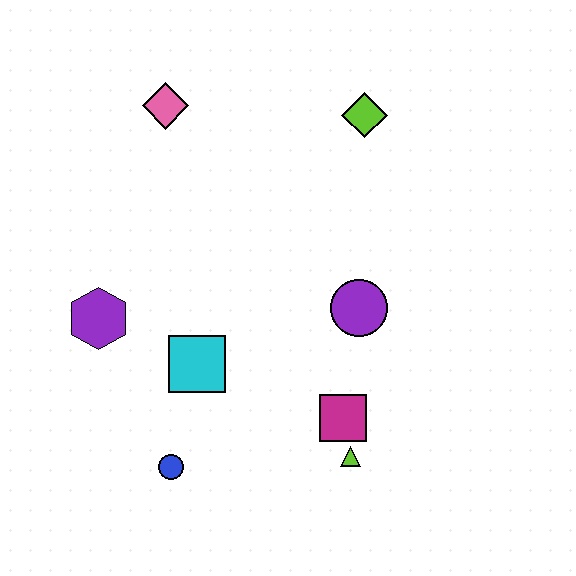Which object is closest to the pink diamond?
The lime diamond is closest to the pink diamond.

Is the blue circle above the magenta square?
No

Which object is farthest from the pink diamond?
The lime triangle is farthest from the pink diamond.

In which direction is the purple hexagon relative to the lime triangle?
The purple hexagon is to the left of the lime triangle.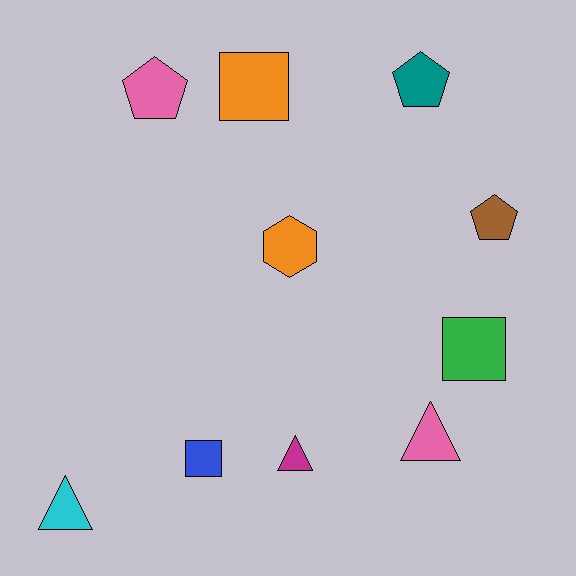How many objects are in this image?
There are 10 objects.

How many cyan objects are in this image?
There is 1 cyan object.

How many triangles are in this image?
There are 3 triangles.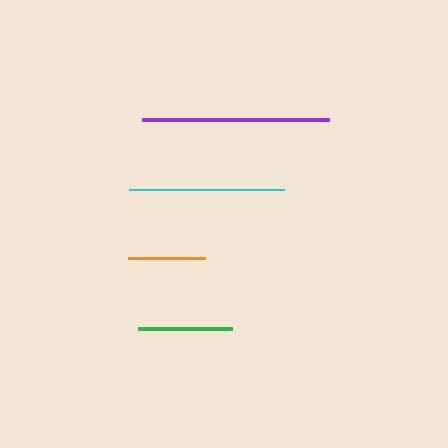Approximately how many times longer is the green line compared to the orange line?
The green line is approximately 1.2 times the length of the orange line.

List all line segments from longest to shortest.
From longest to shortest: purple, cyan, green, orange.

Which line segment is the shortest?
The orange line is the shortest at approximately 78 pixels.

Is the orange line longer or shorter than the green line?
The green line is longer than the orange line.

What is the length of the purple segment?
The purple segment is approximately 186 pixels long.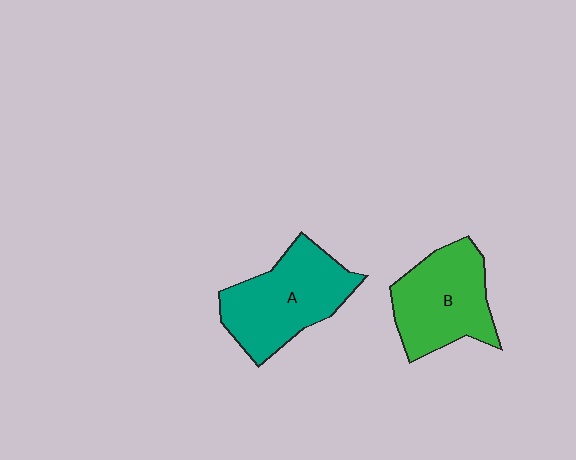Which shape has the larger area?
Shape A (teal).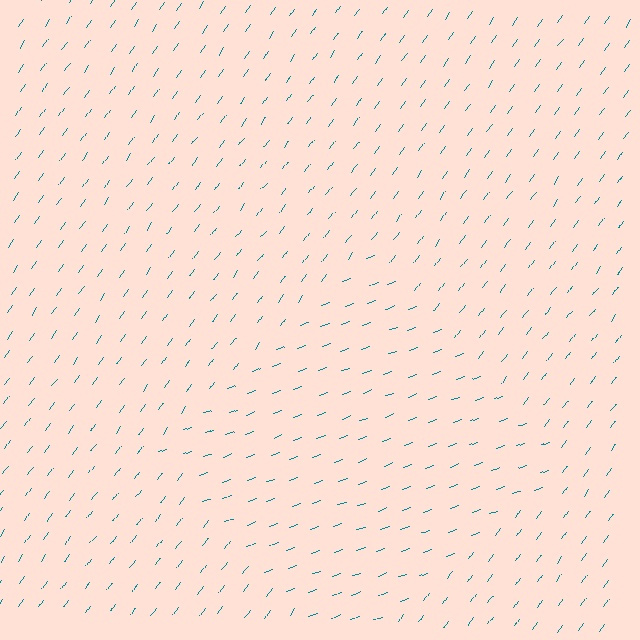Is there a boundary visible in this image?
Yes, there is a texture boundary formed by a change in line orientation.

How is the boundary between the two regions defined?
The boundary is defined purely by a change in line orientation (approximately 35 degrees difference). All lines are the same color and thickness.